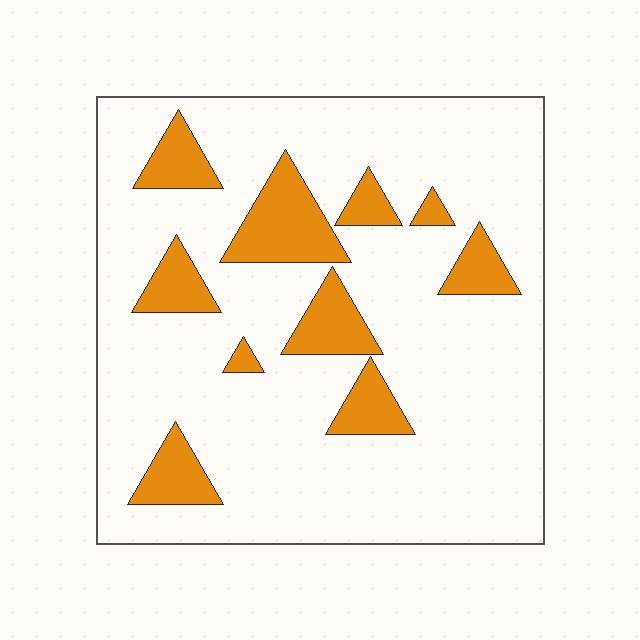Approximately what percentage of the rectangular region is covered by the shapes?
Approximately 15%.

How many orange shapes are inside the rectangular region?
10.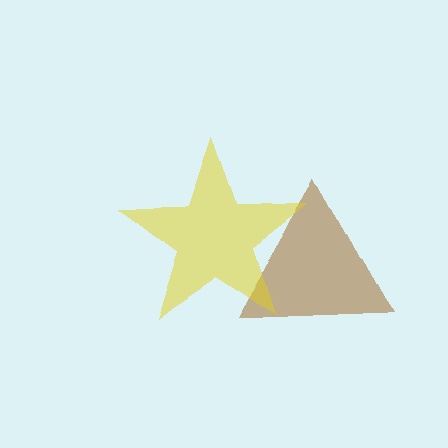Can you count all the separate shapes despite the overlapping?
Yes, there are 2 separate shapes.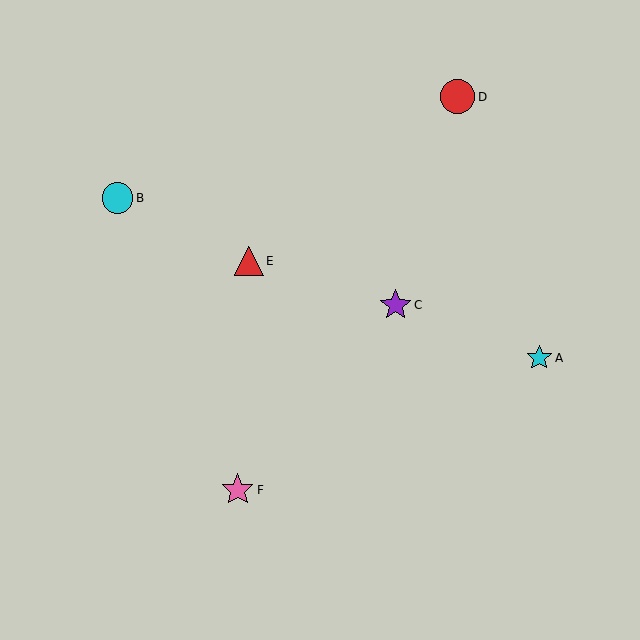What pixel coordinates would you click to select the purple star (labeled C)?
Click at (396, 305) to select the purple star C.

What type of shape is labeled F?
Shape F is a pink star.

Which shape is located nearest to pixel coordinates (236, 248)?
The red triangle (labeled E) at (249, 261) is nearest to that location.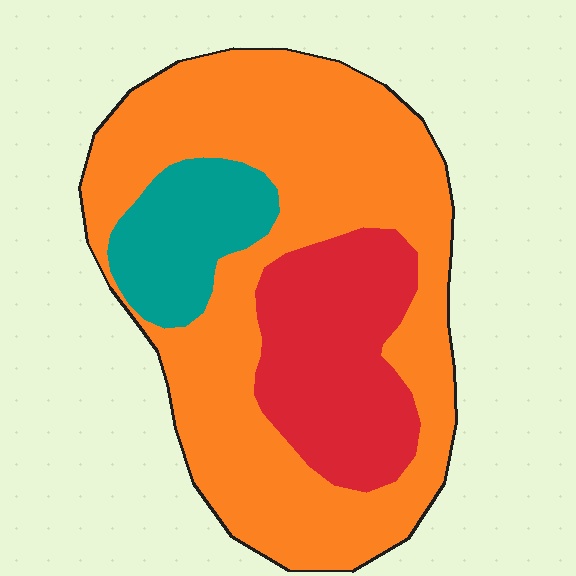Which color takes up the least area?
Teal, at roughly 15%.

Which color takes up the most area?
Orange, at roughly 65%.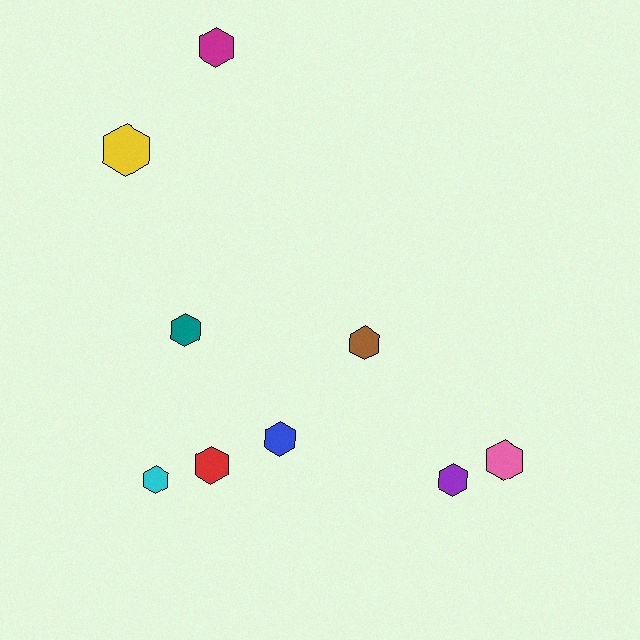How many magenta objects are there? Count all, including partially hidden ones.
There is 1 magenta object.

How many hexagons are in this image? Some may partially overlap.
There are 9 hexagons.